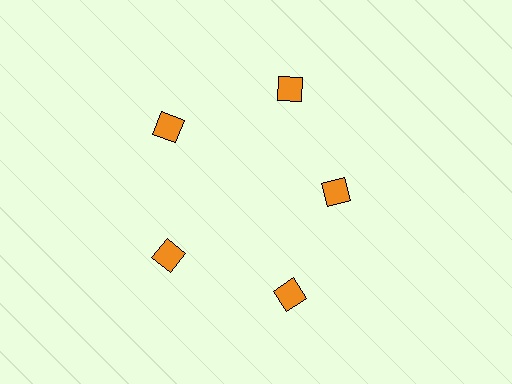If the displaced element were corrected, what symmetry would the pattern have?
It would have 5-fold rotational symmetry — the pattern would map onto itself every 72 degrees.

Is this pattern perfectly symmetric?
No. The 5 orange diamonds are arranged in a ring, but one element near the 3 o'clock position is pulled inward toward the center, breaking the 5-fold rotational symmetry.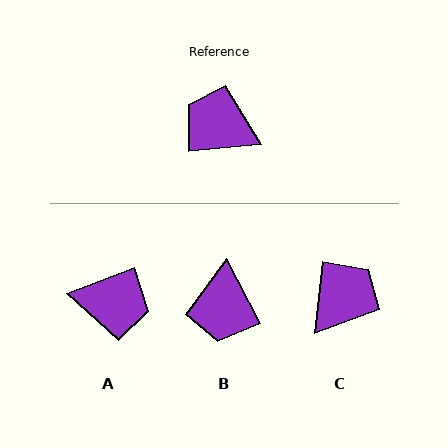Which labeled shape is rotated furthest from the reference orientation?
A, about 164 degrees away.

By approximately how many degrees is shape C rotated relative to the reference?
Approximately 101 degrees clockwise.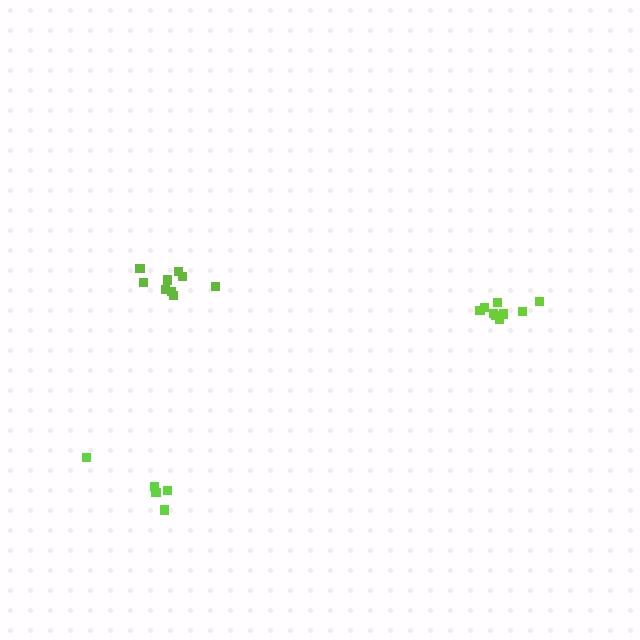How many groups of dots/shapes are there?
There are 3 groups.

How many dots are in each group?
Group 1: 9 dots, Group 2: 5 dots, Group 3: 9 dots (23 total).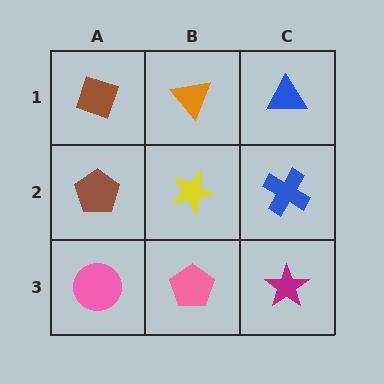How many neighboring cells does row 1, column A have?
2.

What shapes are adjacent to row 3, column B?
A yellow star (row 2, column B), a pink circle (row 3, column A), a magenta star (row 3, column C).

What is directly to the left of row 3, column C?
A pink pentagon.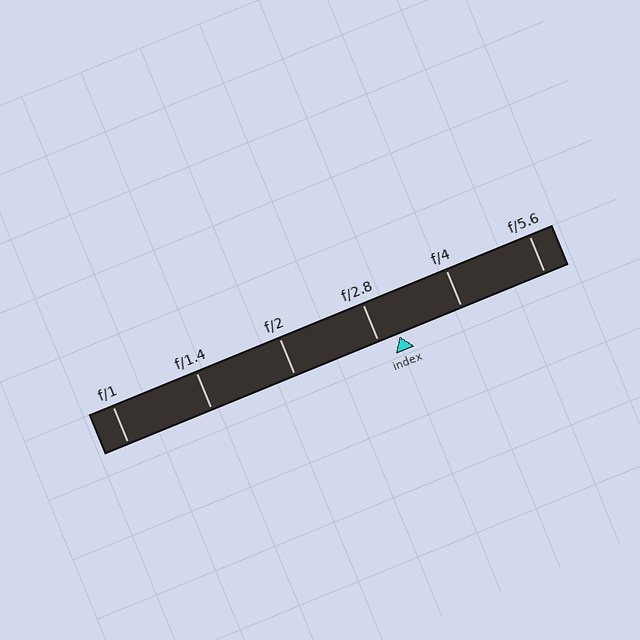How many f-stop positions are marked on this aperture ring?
There are 6 f-stop positions marked.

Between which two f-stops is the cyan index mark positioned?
The index mark is between f/2.8 and f/4.